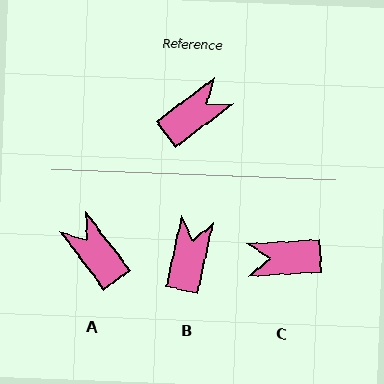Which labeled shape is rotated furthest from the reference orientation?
C, about 146 degrees away.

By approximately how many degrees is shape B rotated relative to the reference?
Approximately 40 degrees counter-clockwise.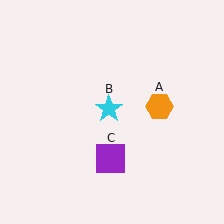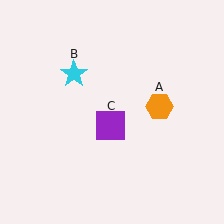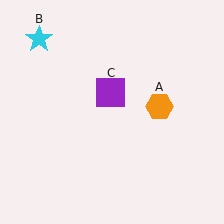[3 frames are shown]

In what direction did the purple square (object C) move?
The purple square (object C) moved up.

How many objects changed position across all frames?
2 objects changed position: cyan star (object B), purple square (object C).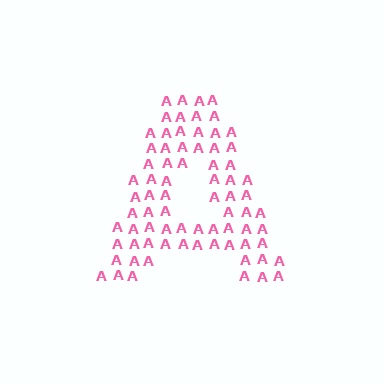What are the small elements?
The small elements are letter A's.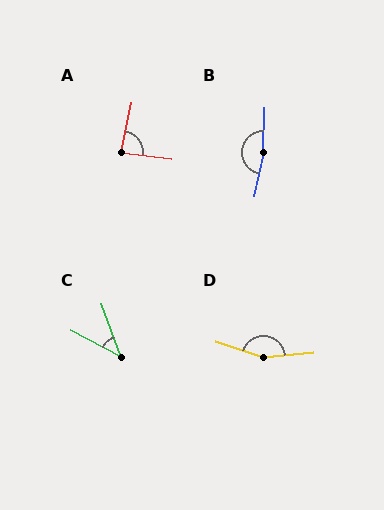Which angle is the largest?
B, at approximately 169 degrees.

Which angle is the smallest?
C, at approximately 42 degrees.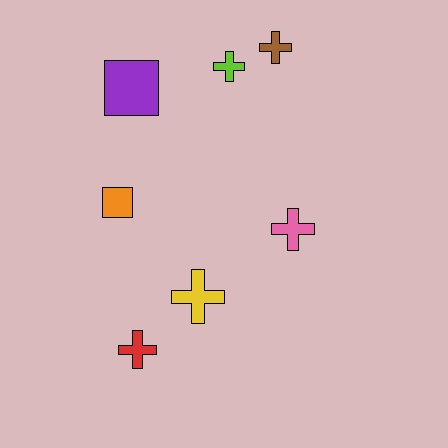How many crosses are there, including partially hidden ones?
There are 5 crosses.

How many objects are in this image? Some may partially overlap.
There are 7 objects.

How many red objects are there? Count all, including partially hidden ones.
There is 1 red object.